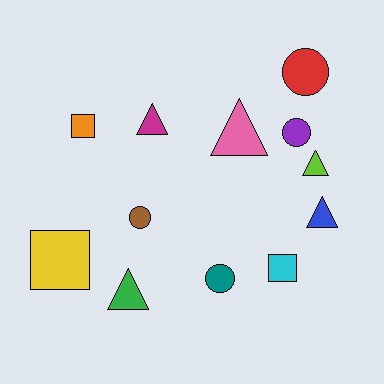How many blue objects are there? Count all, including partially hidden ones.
There is 1 blue object.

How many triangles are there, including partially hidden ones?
There are 5 triangles.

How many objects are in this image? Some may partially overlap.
There are 12 objects.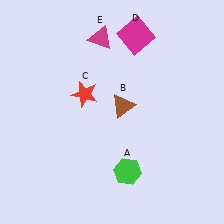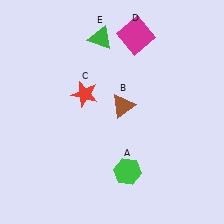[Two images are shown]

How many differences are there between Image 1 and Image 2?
There is 1 difference between the two images.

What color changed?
The triangle (E) changed from magenta in Image 1 to green in Image 2.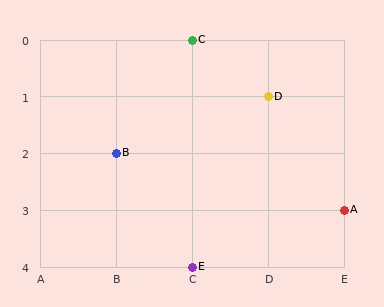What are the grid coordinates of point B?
Point B is at grid coordinates (B, 2).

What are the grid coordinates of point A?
Point A is at grid coordinates (E, 3).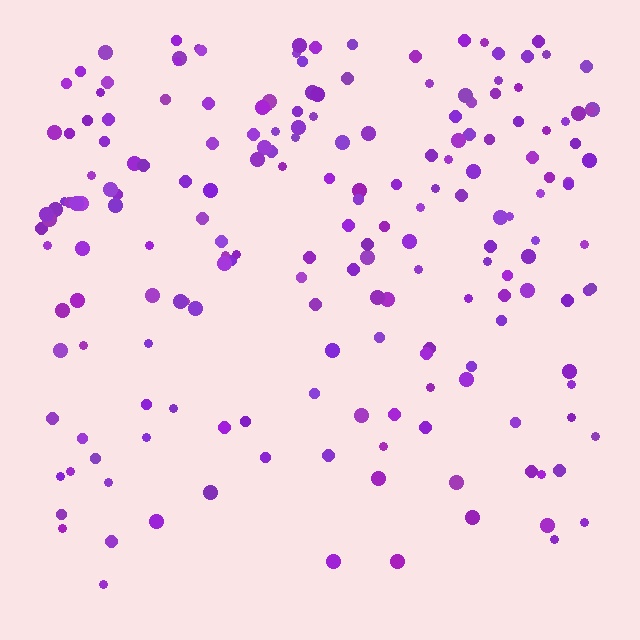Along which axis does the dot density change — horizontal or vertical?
Vertical.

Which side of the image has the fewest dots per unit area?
The bottom.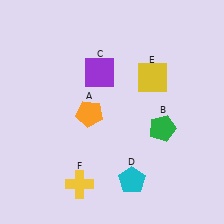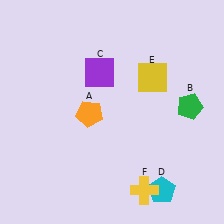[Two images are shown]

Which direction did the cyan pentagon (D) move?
The cyan pentagon (D) moved right.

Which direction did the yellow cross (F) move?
The yellow cross (F) moved right.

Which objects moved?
The objects that moved are: the green pentagon (B), the cyan pentagon (D), the yellow cross (F).